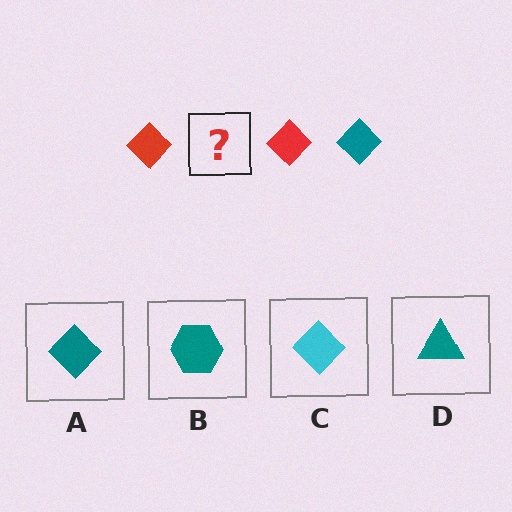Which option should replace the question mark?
Option A.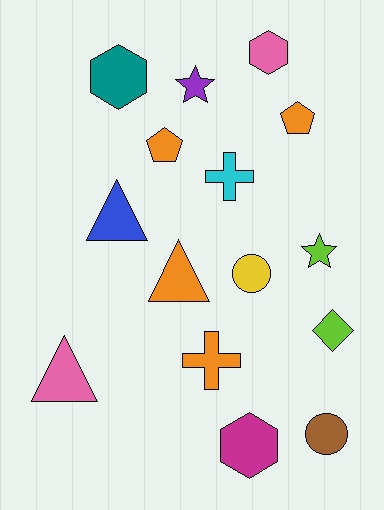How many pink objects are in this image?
There are 2 pink objects.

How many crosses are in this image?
There are 2 crosses.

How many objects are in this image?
There are 15 objects.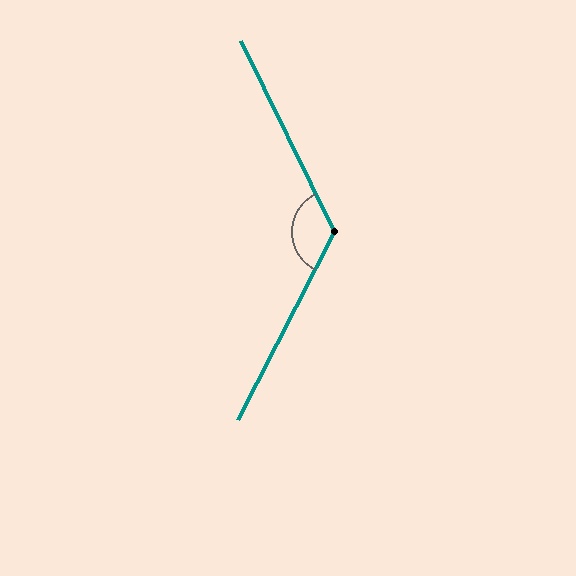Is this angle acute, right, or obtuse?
It is obtuse.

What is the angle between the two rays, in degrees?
Approximately 127 degrees.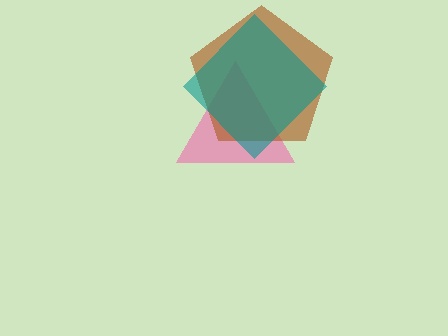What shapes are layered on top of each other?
The layered shapes are: a pink triangle, a brown pentagon, a teal diamond.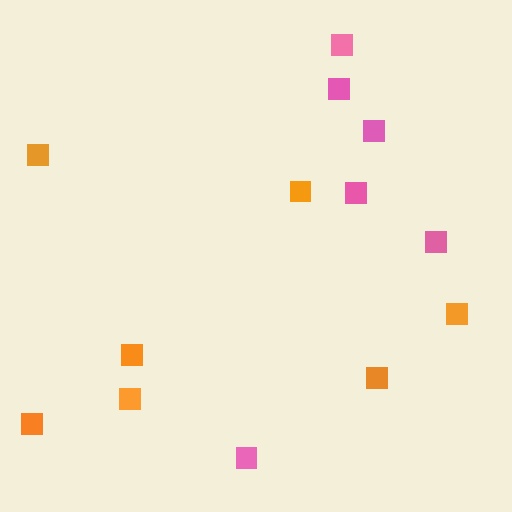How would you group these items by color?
There are 2 groups: one group of orange squares (7) and one group of pink squares (6).